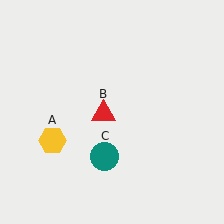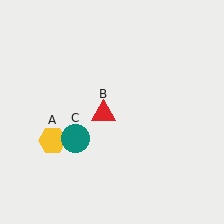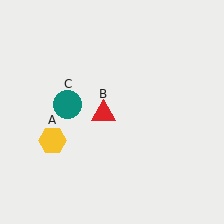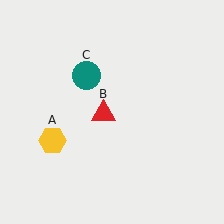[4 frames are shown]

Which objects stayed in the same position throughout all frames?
Yellow hexagon (object A) and red triangle (object B) remained stationary.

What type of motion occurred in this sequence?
The teal circle (object C) rotated clockwise around the center of the scene.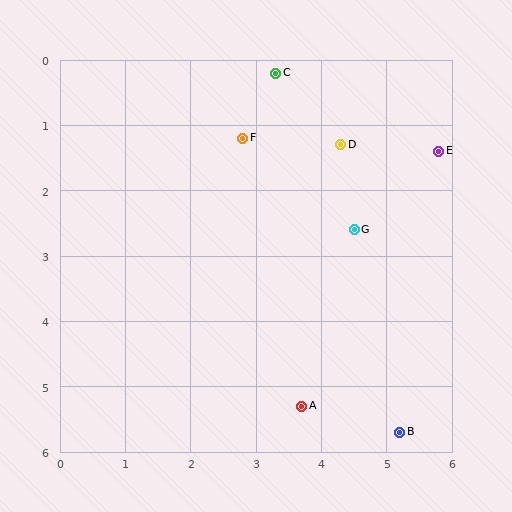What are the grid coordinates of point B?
Point B is at approximately (5.2, 5.7).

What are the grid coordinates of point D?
Point D is at approximately (4.3, 1.3).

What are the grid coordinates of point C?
Point C is at approximately (3.3, 0.2).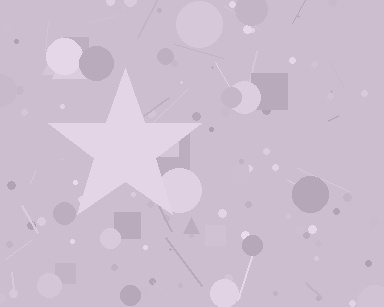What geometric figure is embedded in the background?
A star is embedded in the background.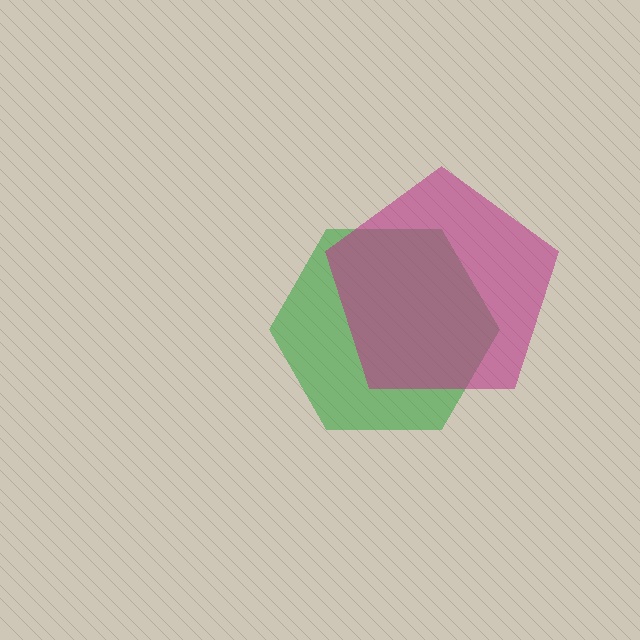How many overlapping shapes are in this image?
There are 2 overlapping shapes in the image.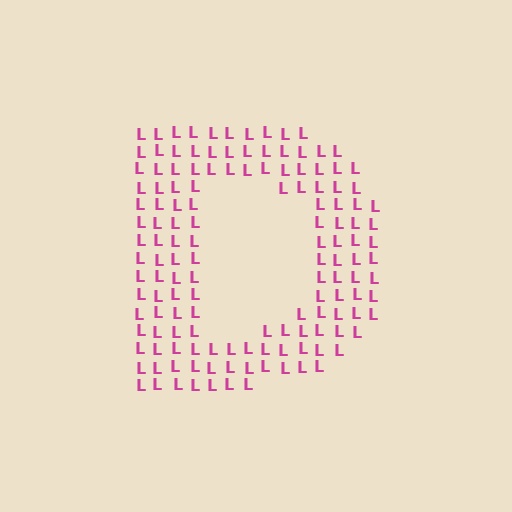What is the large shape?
The large shape is the letter D.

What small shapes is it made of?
It is made of small letter L's.